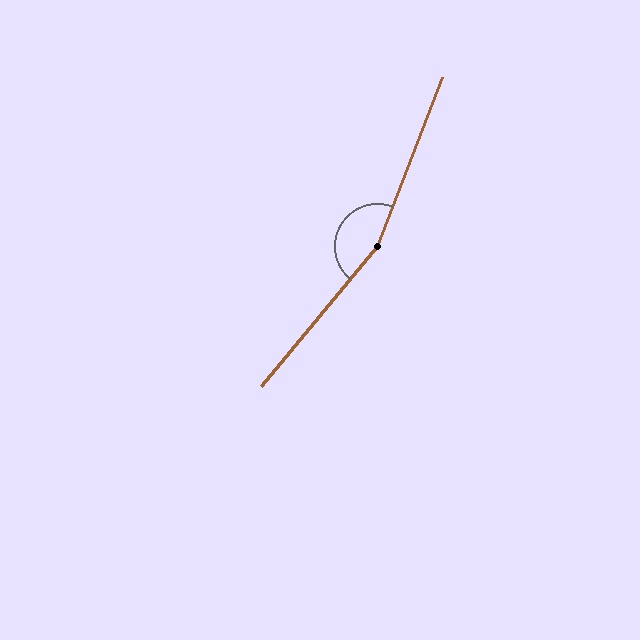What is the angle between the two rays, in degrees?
Approximately 161 degrees.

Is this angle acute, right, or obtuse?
It is obtuse.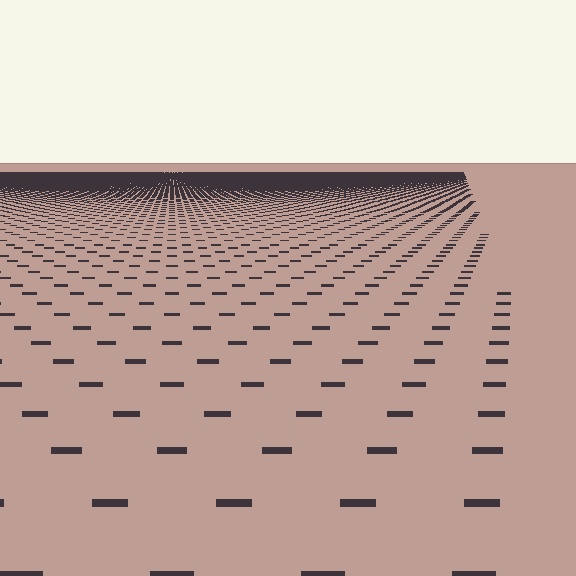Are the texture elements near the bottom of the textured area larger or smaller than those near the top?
Larger. Near the bottom, elements are closer to the viewer and appear at a bigger on-screen size.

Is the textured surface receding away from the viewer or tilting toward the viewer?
The surface is receding away from the viewer. Texture elements get smaller and denser toward the top.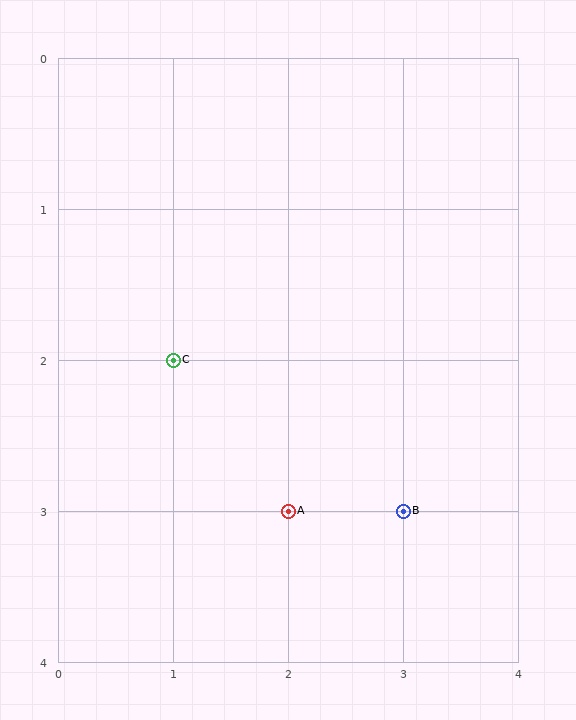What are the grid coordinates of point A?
Point A is at grid coordinates (2, 3).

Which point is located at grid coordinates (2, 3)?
Point A is at (2, 3).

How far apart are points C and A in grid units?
Points C and A are 1 column and 1 row apart (about 1.4 grid units diagonally).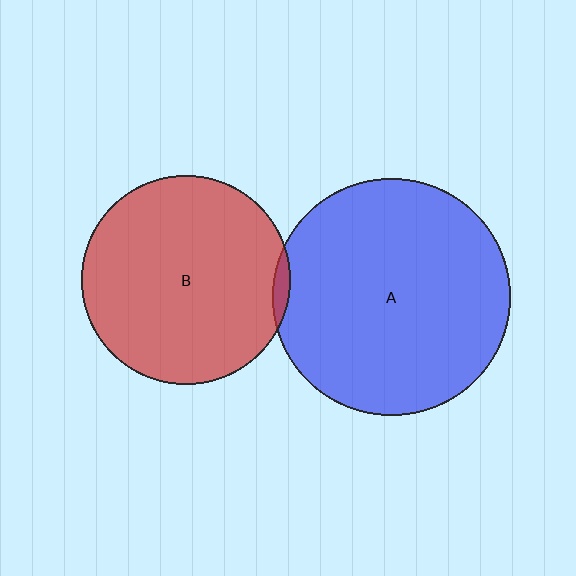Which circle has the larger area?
Circle A (blue).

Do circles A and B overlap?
Yes.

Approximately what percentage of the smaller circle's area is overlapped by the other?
Approximately 5%.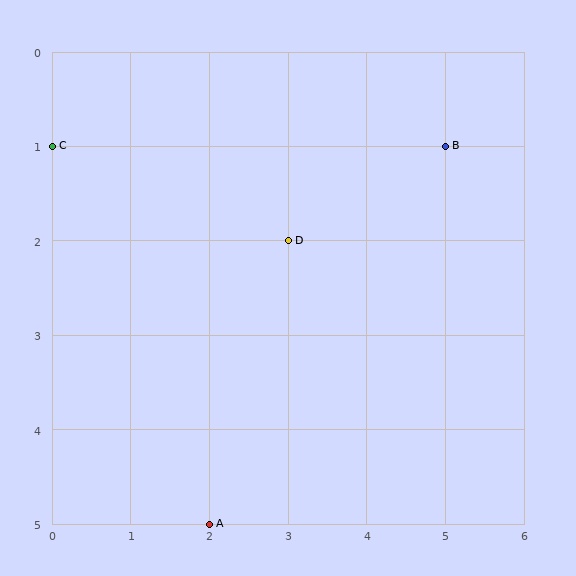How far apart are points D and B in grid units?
Points D and B are 2 columns and 1 row apart (about 2.2 grid units diagonally).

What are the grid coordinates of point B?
Point B is at grid coordinates (5, 1).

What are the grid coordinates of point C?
Point C is at grid coordinates (0, 1).